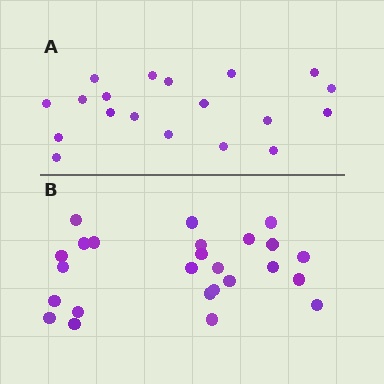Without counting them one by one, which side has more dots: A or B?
Region B (the bottom region) has more dots.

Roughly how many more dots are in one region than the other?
Region B has about 6 more dots than region A.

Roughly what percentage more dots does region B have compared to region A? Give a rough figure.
About 30% more.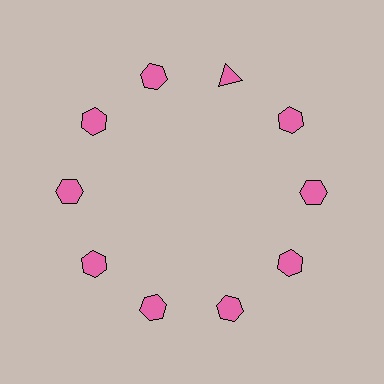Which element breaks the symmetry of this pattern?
The pink triangle at roughly the 1 o'clock position breaks the symmetry. All other shapes are pink hexagons.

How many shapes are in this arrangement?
There are 10 shapes arranged in a ring pattern.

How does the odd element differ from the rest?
It has a different shape: triangle instead of hexagon.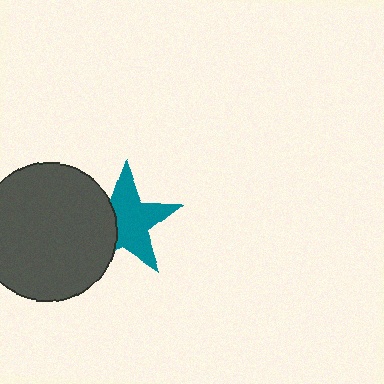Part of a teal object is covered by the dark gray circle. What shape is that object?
It is a star.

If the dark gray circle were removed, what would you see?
You would see the complete teal star.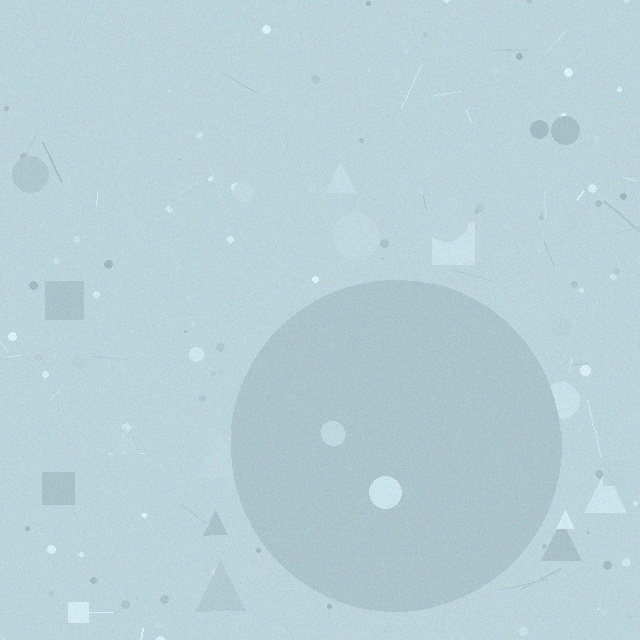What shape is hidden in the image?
A circle is hidden in the image.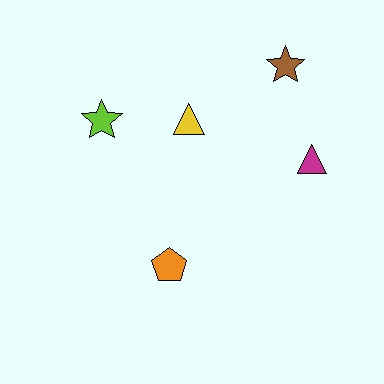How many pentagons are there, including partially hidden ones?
There is 1 pentagon.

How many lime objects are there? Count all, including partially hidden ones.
There is 1 lime object.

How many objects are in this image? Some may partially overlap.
There are 5 objects.